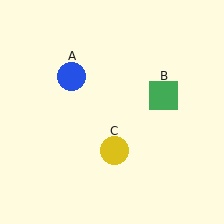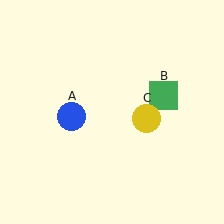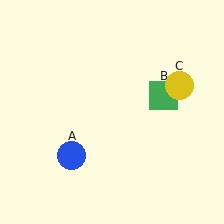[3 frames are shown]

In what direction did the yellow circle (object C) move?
The yellow circle (object C) moved up and to the right.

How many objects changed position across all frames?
2 objects changed position: blue circle (object A), yellow circle (object C).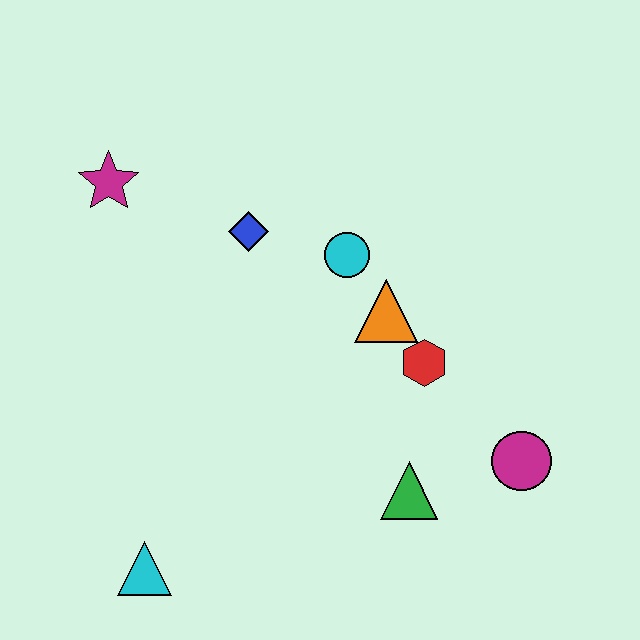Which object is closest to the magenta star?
The blue diamond is closest to the magenta star.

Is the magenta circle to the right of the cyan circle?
Yes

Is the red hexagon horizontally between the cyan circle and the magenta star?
No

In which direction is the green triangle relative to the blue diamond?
The green triangle is below the blue diamond.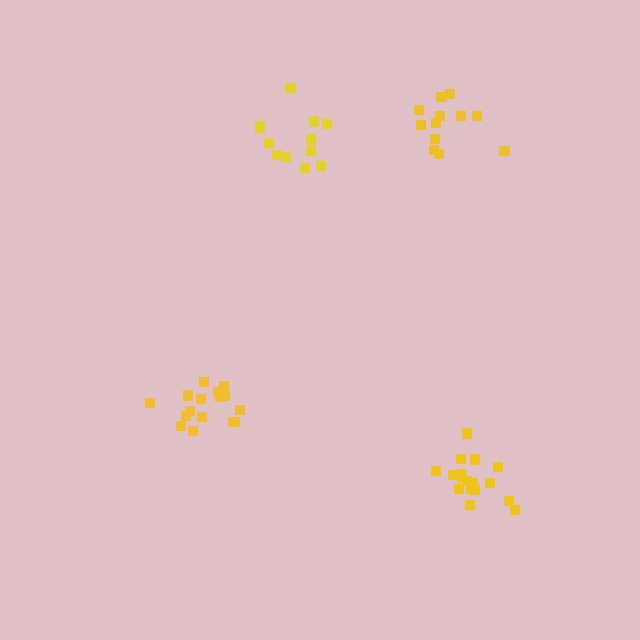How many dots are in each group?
Group 1: 12 dots, Group 2: 17 dots, Group 3: 12 dots, Group 4: 16 dots (57 total).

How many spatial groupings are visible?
There are 4 spatial groupings.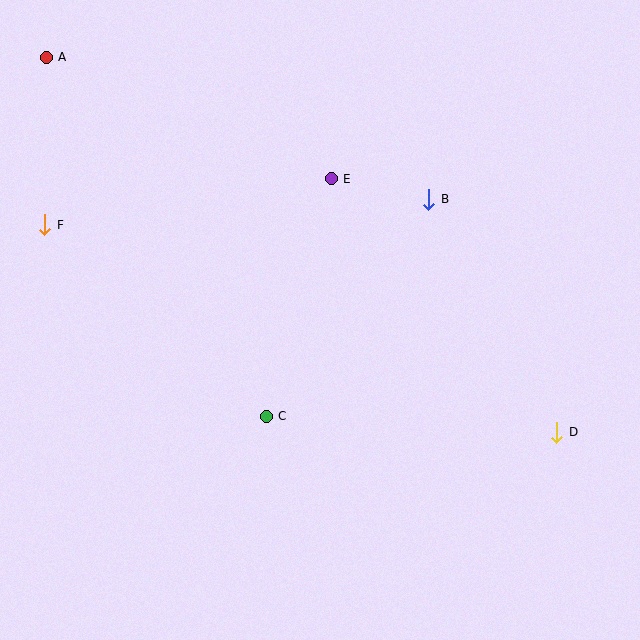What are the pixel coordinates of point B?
Point B is at (429, 199).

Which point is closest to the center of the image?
Point C at (266, 416) is closest to the center.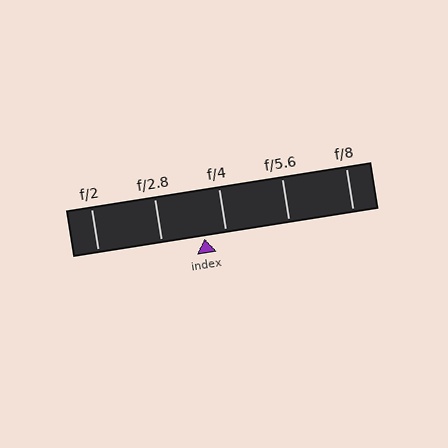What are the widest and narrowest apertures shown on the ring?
The widest aperture shown is f/2 and the narrowest is f/8.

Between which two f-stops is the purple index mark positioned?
The index mark is between f/2.8 and f/4.